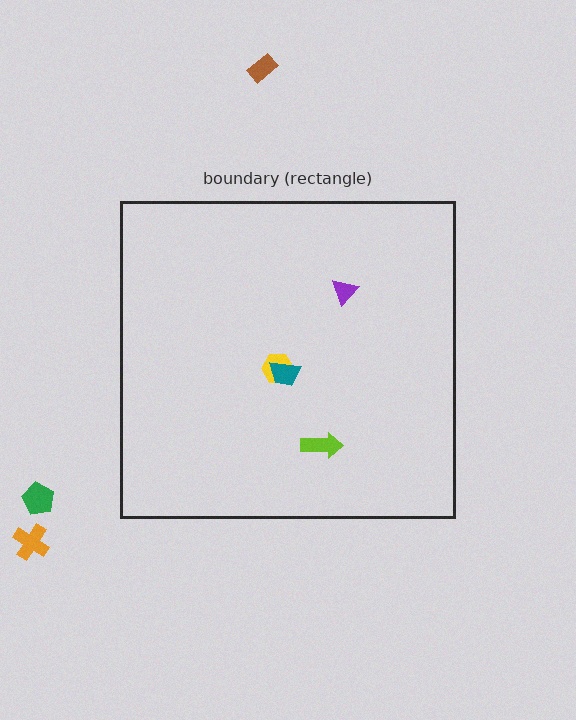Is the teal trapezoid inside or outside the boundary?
Inside.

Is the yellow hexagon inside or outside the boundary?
Inside.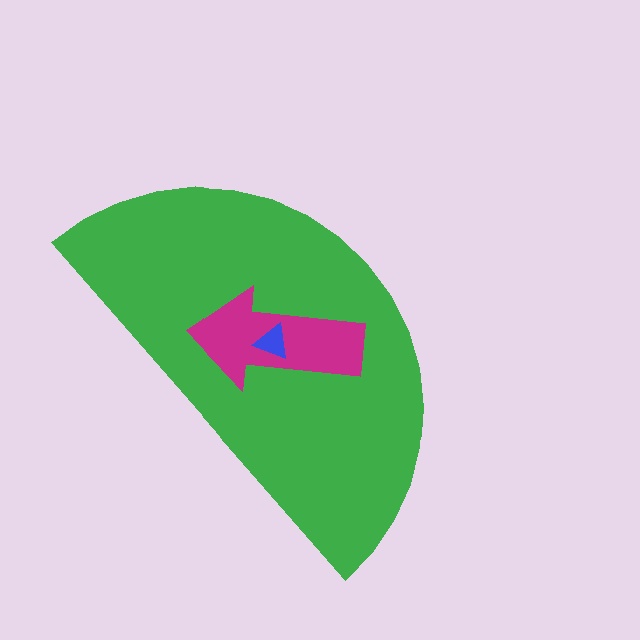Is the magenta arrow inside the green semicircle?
Yes.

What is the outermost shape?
The green semicircle.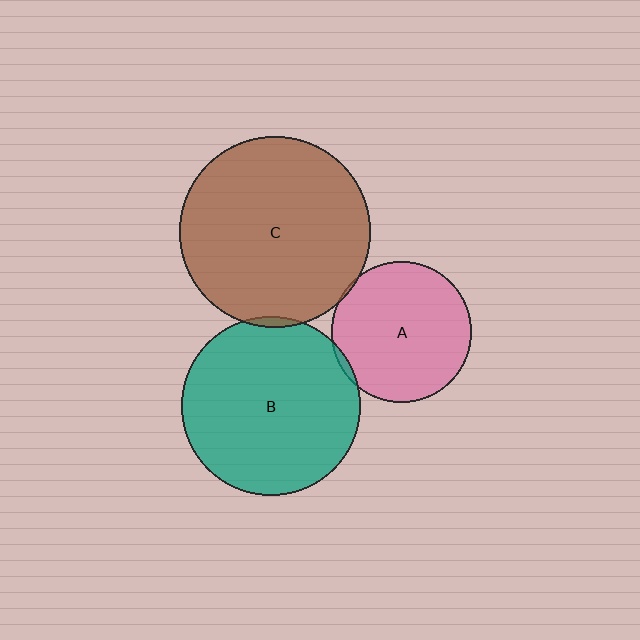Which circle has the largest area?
Circle C (brown).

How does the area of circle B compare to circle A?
Approximately 1.6 times.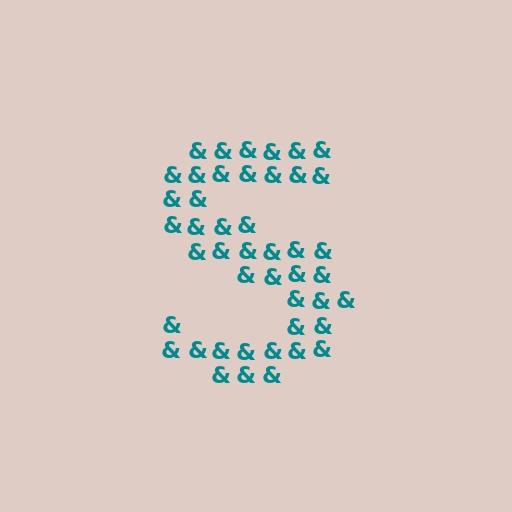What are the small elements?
The small elements are ampersands.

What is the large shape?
The large shape is the letter S.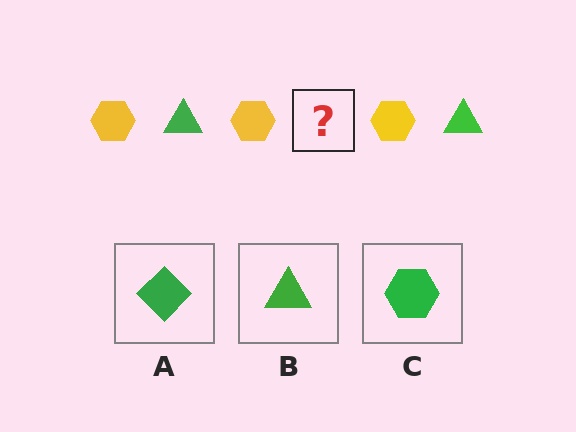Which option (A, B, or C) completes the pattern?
B.